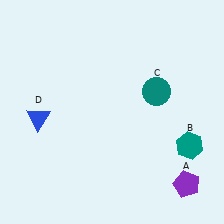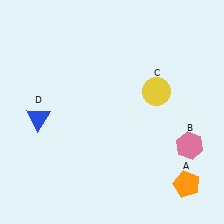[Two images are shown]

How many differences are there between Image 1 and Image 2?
There are 3 differences between the two images.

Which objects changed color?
A changed from purple to orange. B changed from teal to pink. C changed from teal to yellow.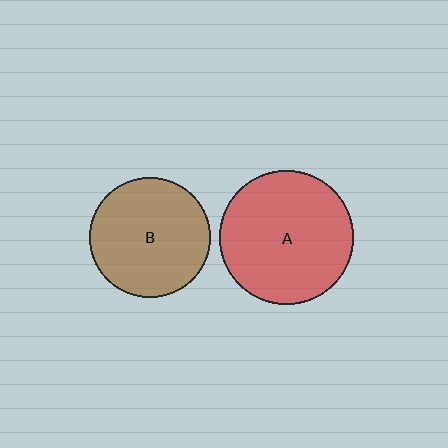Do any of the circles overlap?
No, none of the circles overlap.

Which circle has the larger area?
Circle A (red).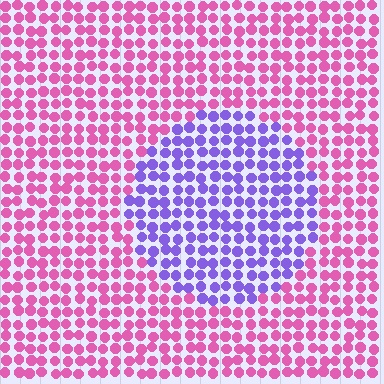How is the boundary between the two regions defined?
The boundary is defined purely by a slight shift in hue (about 64 degrees). Spacing, size, and orientation are identical on both sides.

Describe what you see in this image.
The image is filled with small pink elements in a uniform arrangement. A circle-shaped region is visible where the elements are tinted to a slightly different hue, forming a subtle color boundary.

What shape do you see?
I see a circle.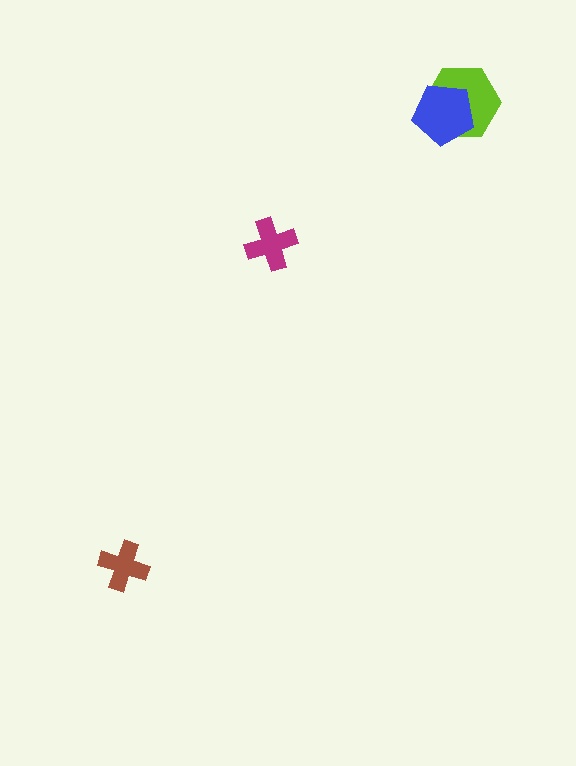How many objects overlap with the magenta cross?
0 objects overlap with the magenta cross.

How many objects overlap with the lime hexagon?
1 object overlaps with the lime hexagon.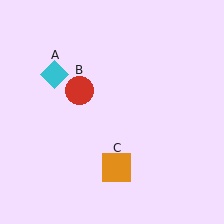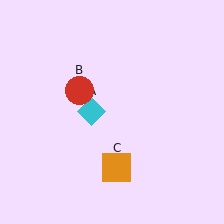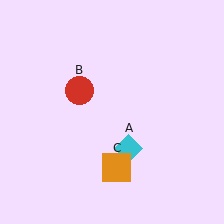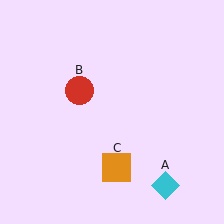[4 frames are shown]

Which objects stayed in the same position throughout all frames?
Red circle (object B) and orange square (object C) remained stationary.